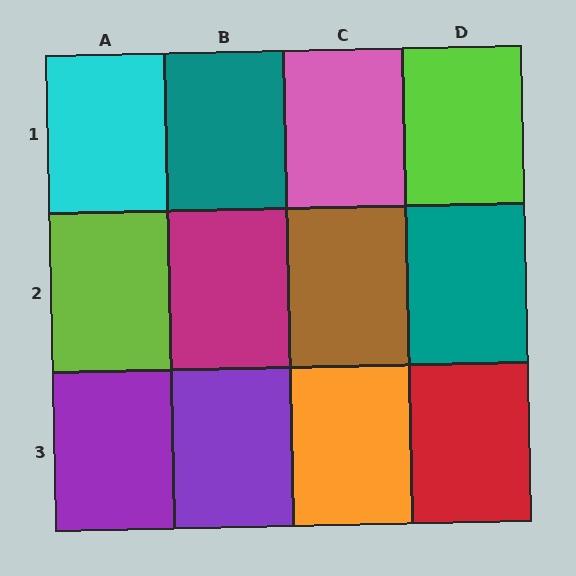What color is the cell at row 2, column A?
Lime.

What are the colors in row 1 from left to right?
Cyan, teal, pink, lime.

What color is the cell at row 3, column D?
Red.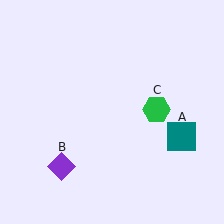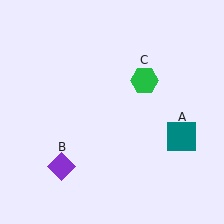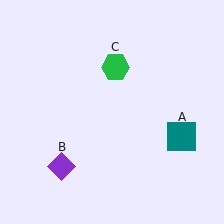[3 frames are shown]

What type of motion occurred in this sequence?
The green hexagon (object C) rotated counterclockwise around the center of the scene.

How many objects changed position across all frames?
1 object changed position: green hexagon (object C).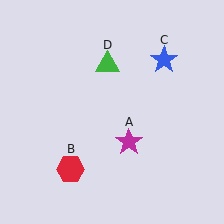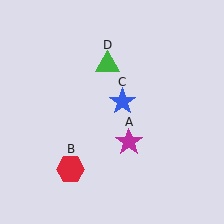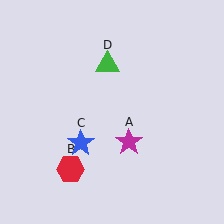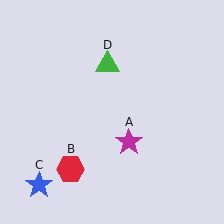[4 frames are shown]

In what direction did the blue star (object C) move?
The blue star (object C) moved down and to the left.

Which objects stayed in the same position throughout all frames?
Magenta star (object A) and red hexagon (object B) and green triangle (object D) remained stationary.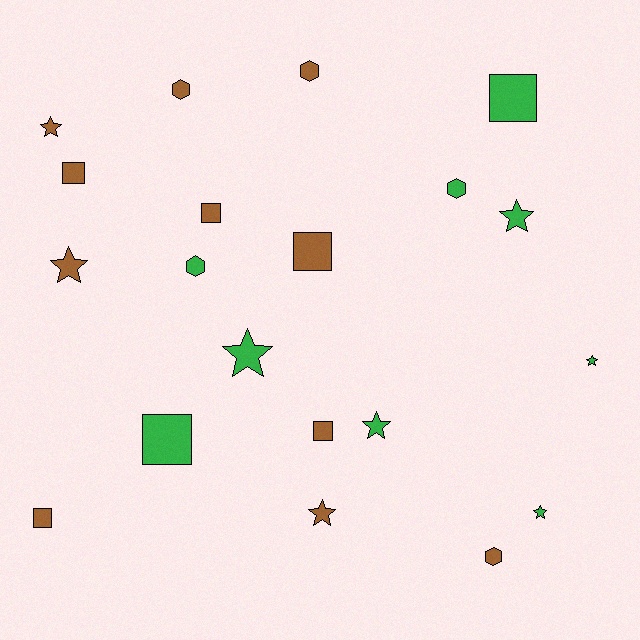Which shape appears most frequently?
Star, with 8 objects.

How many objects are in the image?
There are 20 objects.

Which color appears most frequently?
Brown, with 11 objects.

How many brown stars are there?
There are 3 brown stars.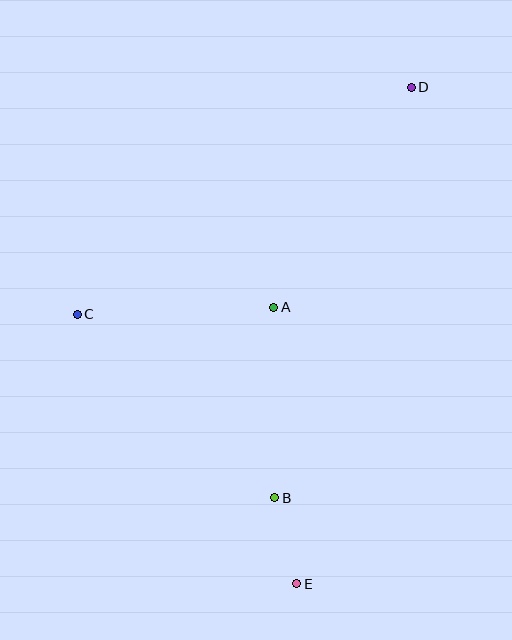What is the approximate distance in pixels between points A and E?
The distance between A and E is approximately 278 pixels.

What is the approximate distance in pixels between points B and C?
The distance between B and C is approximately 270 pixels.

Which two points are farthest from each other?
Points D and E are farthest from each other.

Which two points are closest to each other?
Points B and E are closest to each other.